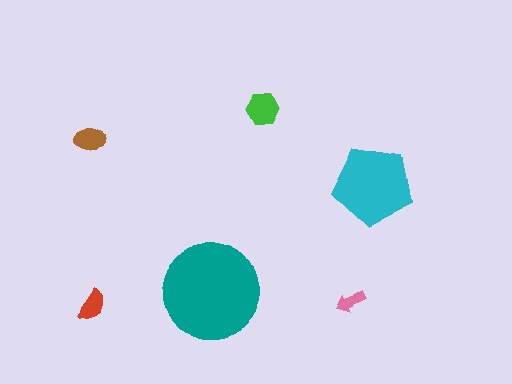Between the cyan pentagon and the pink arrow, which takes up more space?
The cyan pentagon.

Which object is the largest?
The teal circle.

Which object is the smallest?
The pink arrow.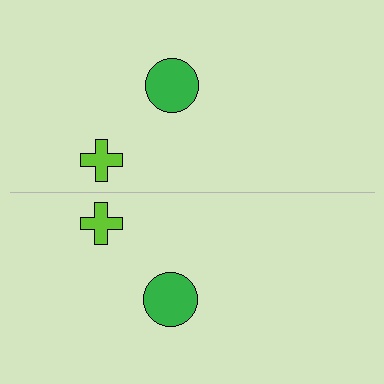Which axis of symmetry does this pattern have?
The pattern has a horizontal axis of symmetry running through the center of the image.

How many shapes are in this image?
There are 4 shapes in this image.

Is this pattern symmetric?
Yes, this pattern has bilateral (reflection) symmetry.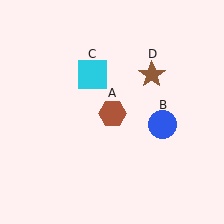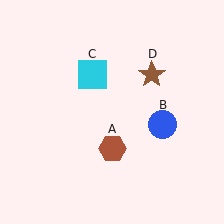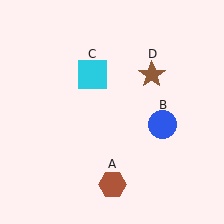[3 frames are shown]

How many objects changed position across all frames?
1 object changed position: brown hexagon (object A).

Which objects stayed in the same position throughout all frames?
Blue circle (object B) and cyan square (object C) and brown star (object D) remained stationary.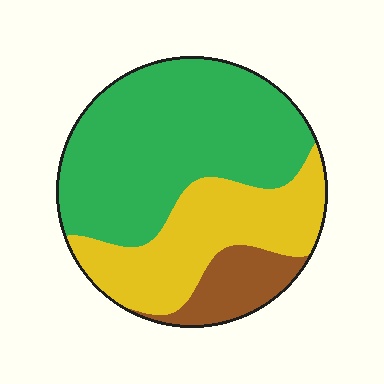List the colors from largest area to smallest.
From largest to smallest: green, yellow, brown.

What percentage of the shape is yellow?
Yellow takes up between a sixth and a third of the shape.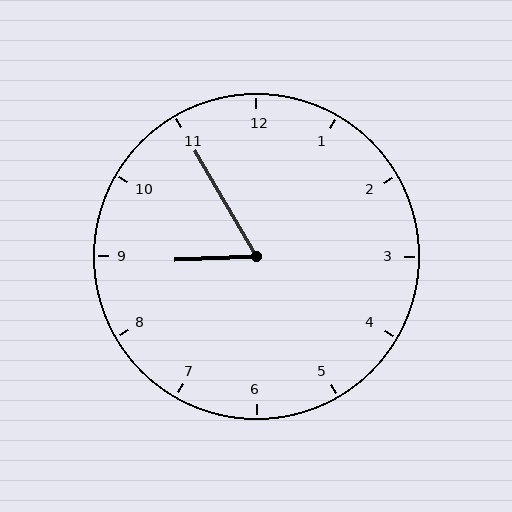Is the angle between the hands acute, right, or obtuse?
It is acute.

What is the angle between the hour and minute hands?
Approximately 62 degrees.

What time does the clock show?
8:55.